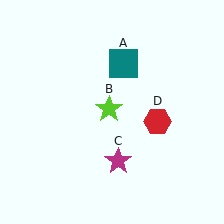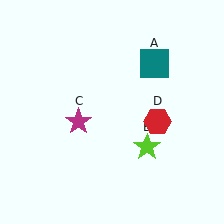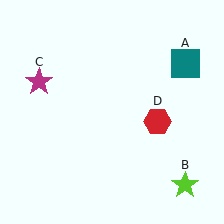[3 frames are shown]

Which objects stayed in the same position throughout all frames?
Red hexagon (object D) remained stationary.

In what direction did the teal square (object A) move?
The teal square (object A) moved right.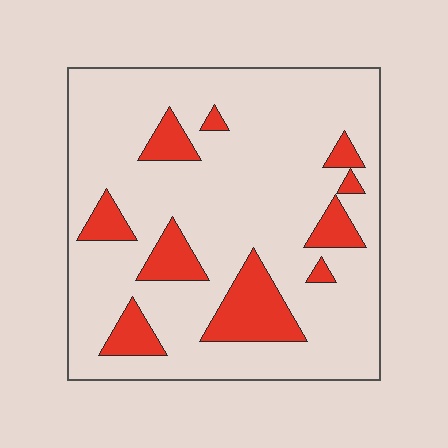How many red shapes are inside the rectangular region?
10.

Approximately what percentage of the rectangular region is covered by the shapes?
Approximately 15%.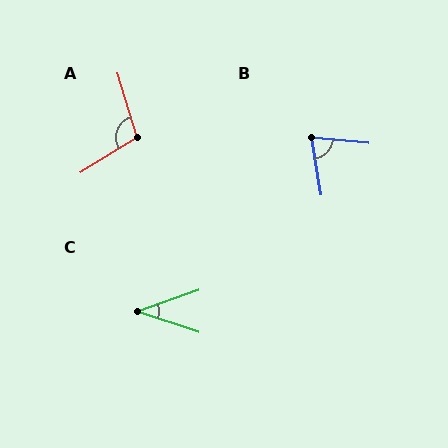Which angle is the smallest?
C, at approximately 37 degrees.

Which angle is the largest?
A, at approximately 104 degrees.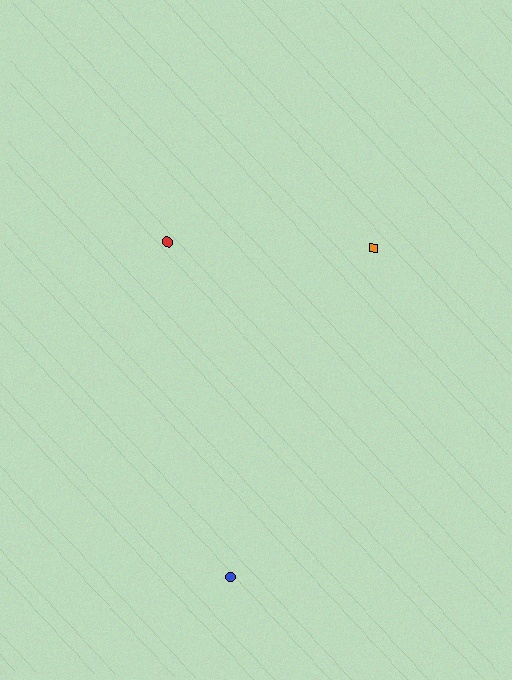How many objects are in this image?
There are 3 objects.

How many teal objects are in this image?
There are no teal objects.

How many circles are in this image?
There are 2 circles.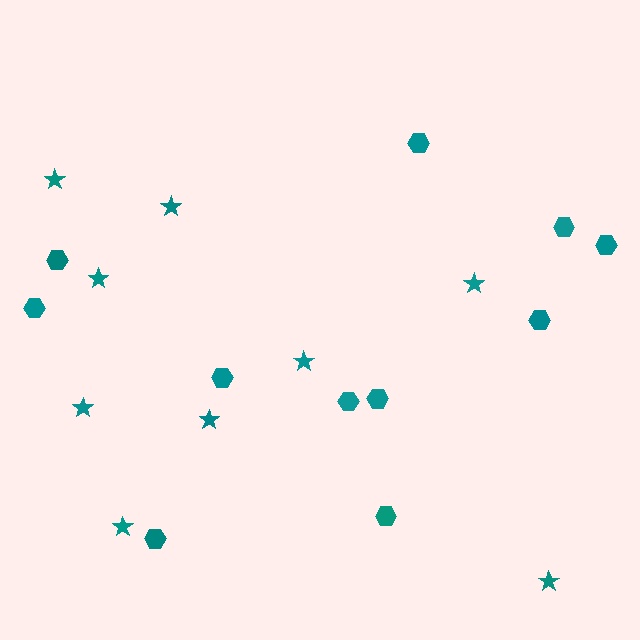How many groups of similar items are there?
There are 2 groups: one group of stars (9) and one group of hexagons (11).